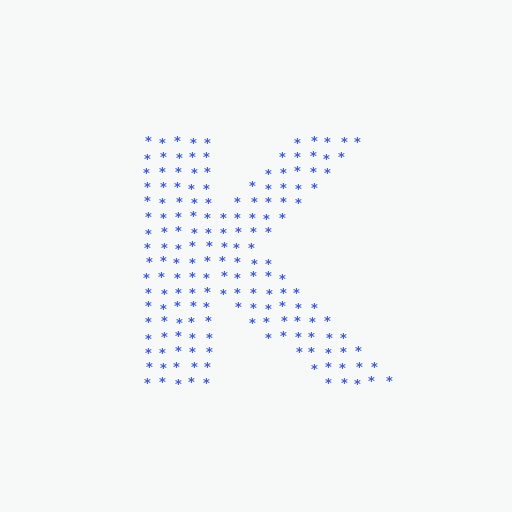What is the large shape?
The large shape is the letter K.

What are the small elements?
The small elements are asterisks.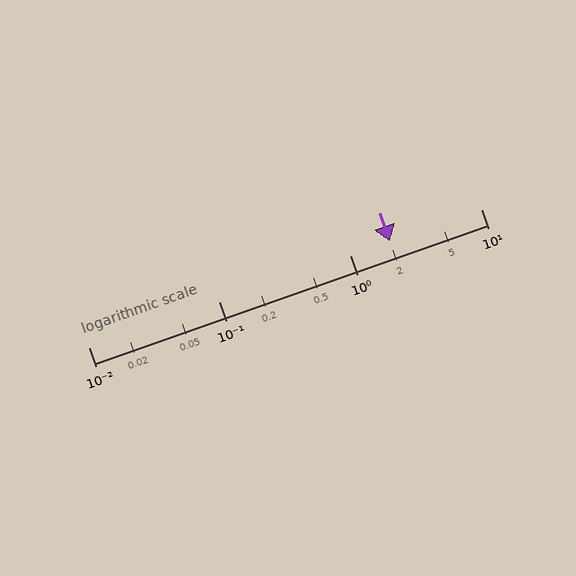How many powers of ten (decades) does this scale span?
The scale spans 3 decades, from 0.01 to 10.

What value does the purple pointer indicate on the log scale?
The pointer indicates approximately 2.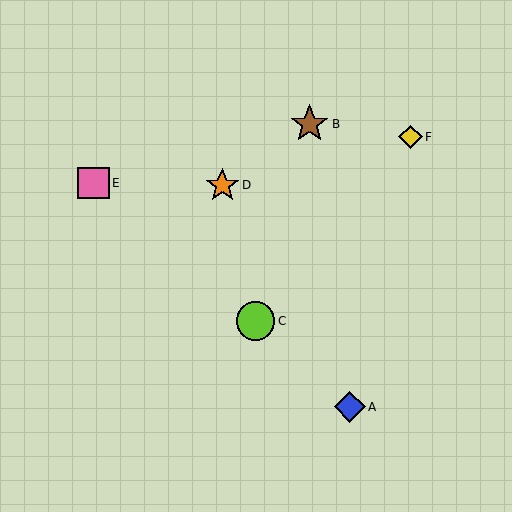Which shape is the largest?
The lime circle (labeled C) is the largest.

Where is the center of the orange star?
The center of the orange star is at (222, 185).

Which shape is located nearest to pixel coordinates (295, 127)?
The brown star (labeled B) at (310, 124) is nearest to that location.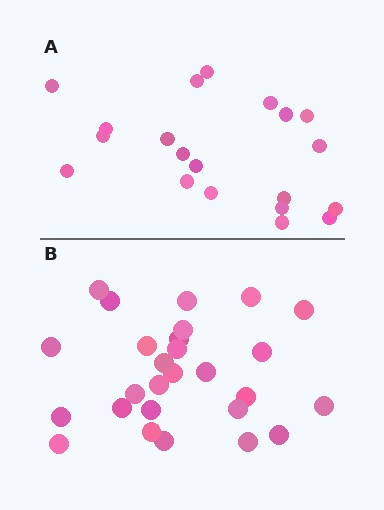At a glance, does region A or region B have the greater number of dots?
Region B (the bottom region) has more dots.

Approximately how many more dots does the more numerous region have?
Region B has roughly 8 or so more dots than region A.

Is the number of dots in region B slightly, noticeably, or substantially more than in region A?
Region B has noticeably more, but not dramatically so. The ratio is roughly 1.4 to 1.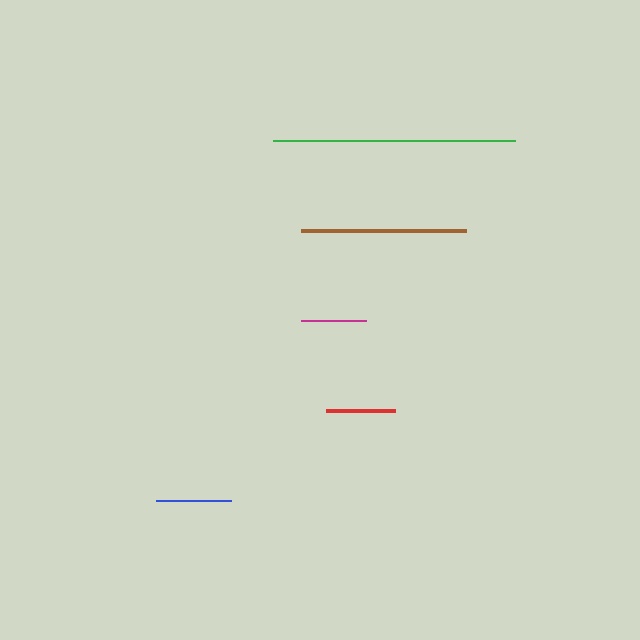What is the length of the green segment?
The green segment is approximately 242 pixels long.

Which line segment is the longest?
The green line is the longest at approximately 242 pixels.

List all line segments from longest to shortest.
From longest to shortest: green, brown, blue, red, magenta.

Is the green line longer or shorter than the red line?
The green line is longer than the red line.